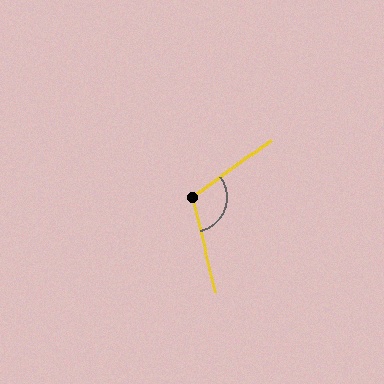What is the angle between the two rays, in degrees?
Approximately 112 degrees.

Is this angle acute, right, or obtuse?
It is obtuse.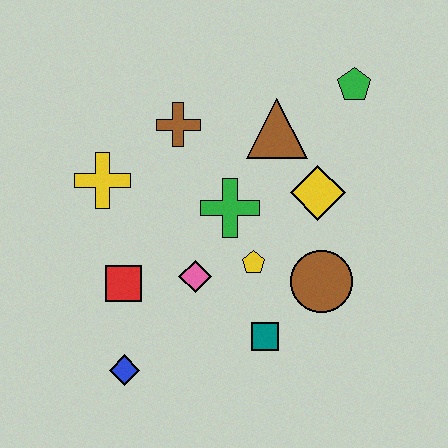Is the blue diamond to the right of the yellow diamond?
No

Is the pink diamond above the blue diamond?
Yes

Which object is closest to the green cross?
The yellow pentagon is closest to the green cross.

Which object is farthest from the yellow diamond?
The blue diamond is farthest from the yellow diamond.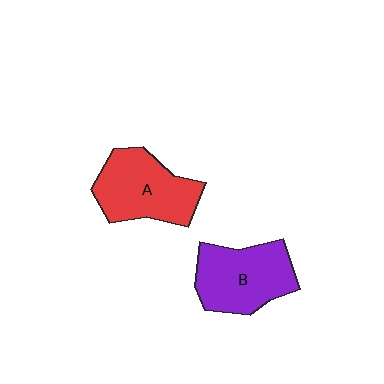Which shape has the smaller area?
Shape B (purple).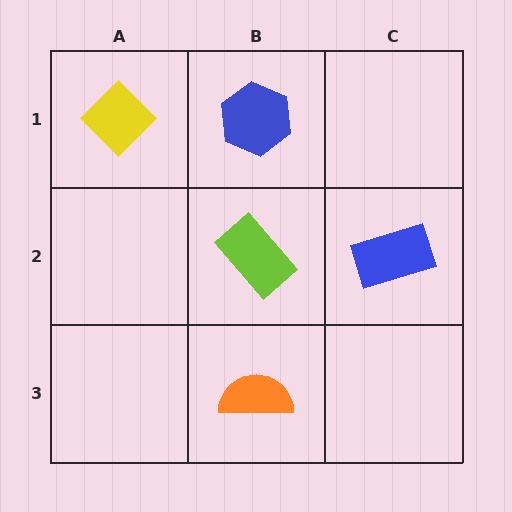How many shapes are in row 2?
2 shapes.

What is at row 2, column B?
A lime rectangle.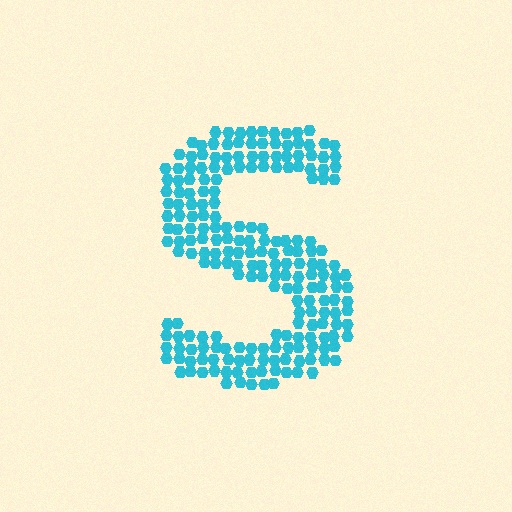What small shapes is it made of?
It is made of small hexagons.